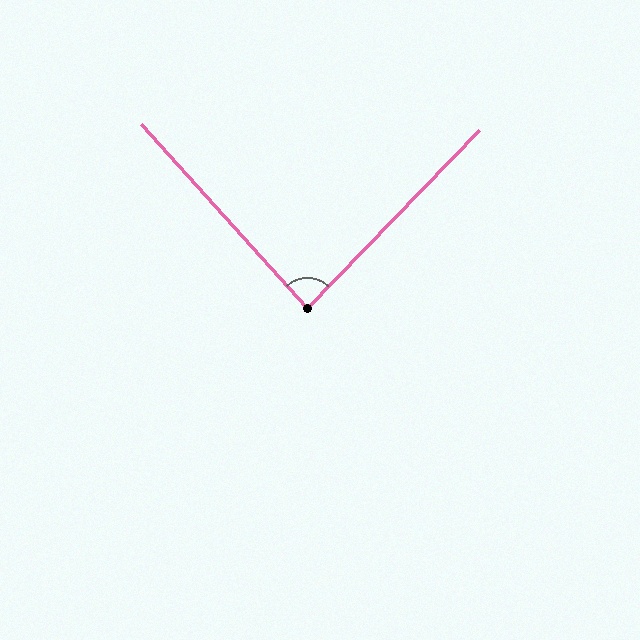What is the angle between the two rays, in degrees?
Approximately 86 degrees.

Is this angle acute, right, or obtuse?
It is approximately a right angle.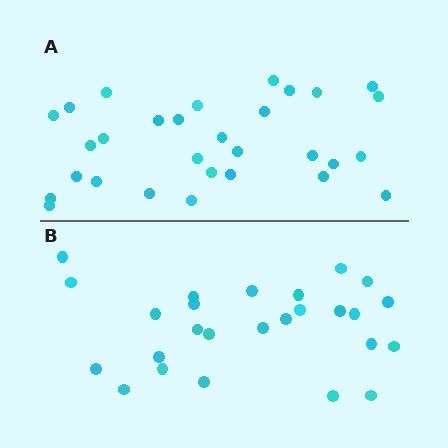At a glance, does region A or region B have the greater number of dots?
Region A (the top region) has more dots.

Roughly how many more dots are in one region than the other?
Region A has about 4 more dots than region B.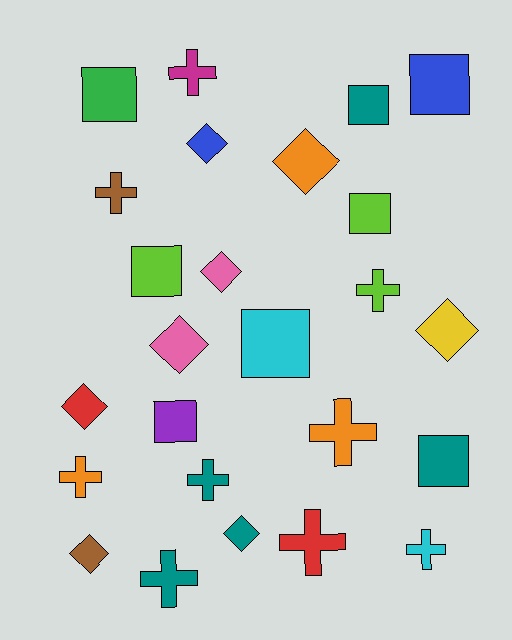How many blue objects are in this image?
There are 2 blue objects.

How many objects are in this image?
There are 25 objects.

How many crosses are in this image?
There are 9 crosses.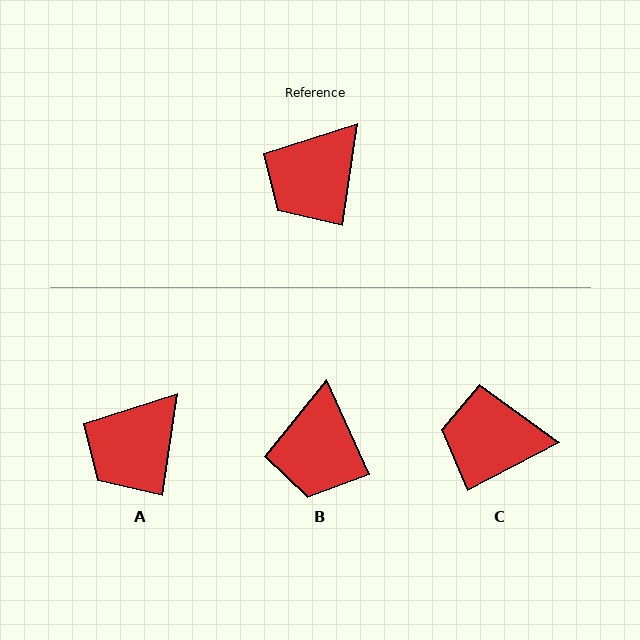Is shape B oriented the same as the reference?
No, it is off by about 33 degrees.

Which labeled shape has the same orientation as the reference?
A.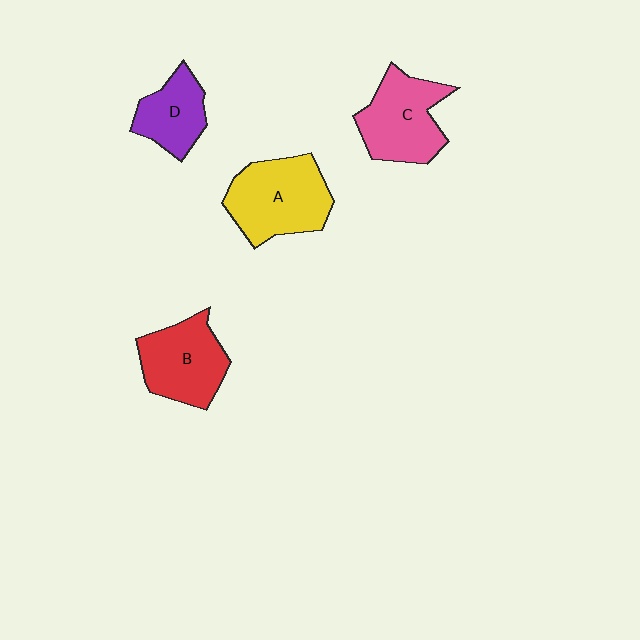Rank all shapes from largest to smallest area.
From largest to smallest: A (yellow), C (pink), B (red), D (purple).